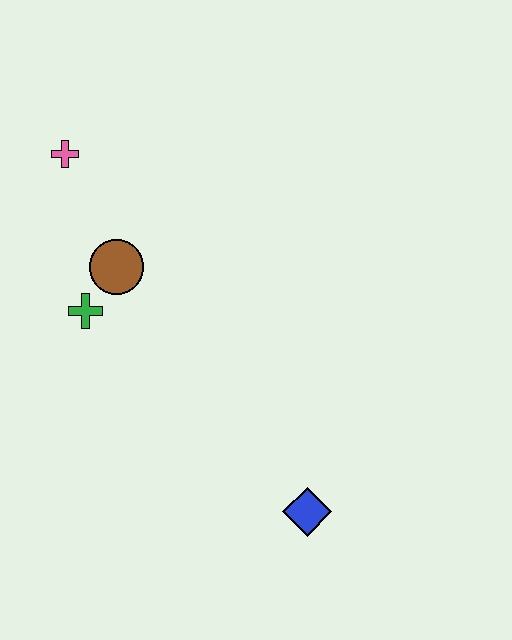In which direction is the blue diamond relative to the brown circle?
The blue diamond is below the brown circle.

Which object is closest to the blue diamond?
The green cross is closest to the blue diamond.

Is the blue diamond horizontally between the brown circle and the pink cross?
No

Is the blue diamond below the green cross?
Yes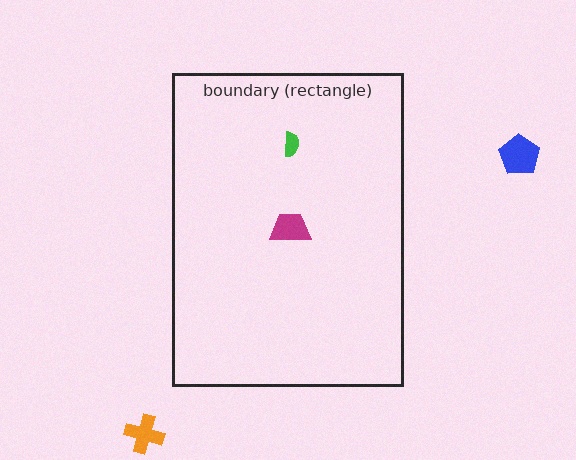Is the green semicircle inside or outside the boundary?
Inside.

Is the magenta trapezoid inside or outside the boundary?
Inside.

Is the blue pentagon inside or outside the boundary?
Outside.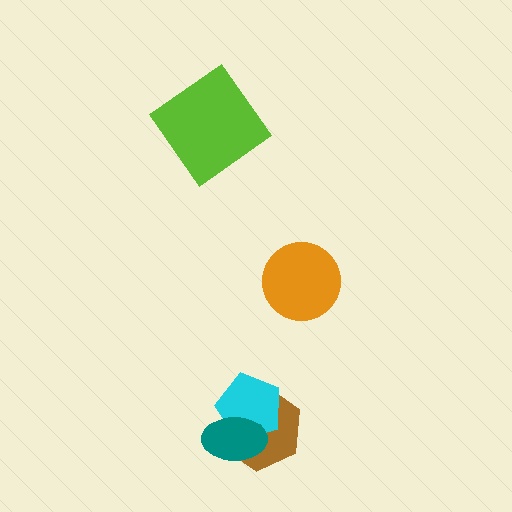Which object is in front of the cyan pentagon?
The teal ellipse is in front of the cyan pentagon.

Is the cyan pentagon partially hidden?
Yes, it is partially covered by another shape.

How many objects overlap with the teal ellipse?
2 objects overlap with the teal ellipse.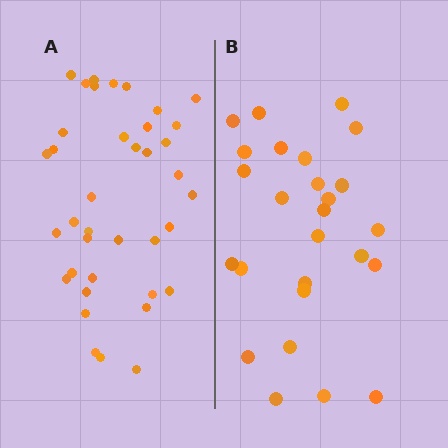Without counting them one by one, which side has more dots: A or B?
Region A (the left region) has more dots.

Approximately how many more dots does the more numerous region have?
Region A has roughly 12 or so more dots than region B.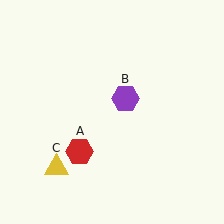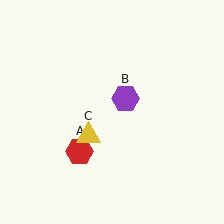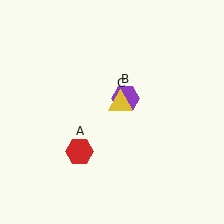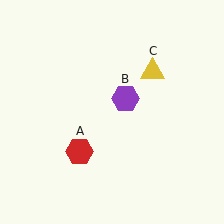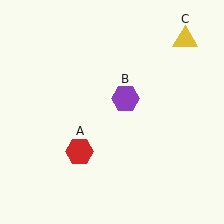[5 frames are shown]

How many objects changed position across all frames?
1 object changed position: yellow triangle (object C).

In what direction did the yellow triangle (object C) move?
The yellow triangle (object C) moved up and to the right.